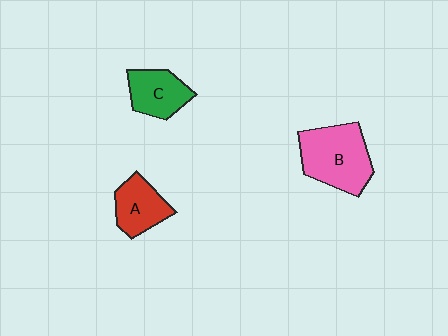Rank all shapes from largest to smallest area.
From largest to smallest: B (pink), C (green), A (red).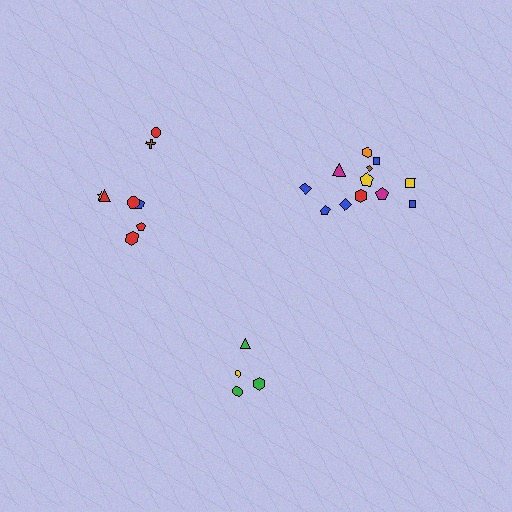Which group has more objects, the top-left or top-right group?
The top-right group.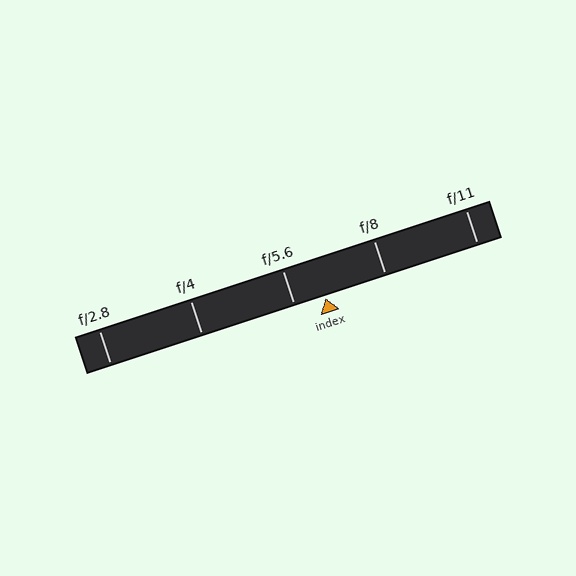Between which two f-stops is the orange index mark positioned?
The index mark is between f/5.6 and f/8.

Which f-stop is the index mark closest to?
The index mark is closest to f/5.6.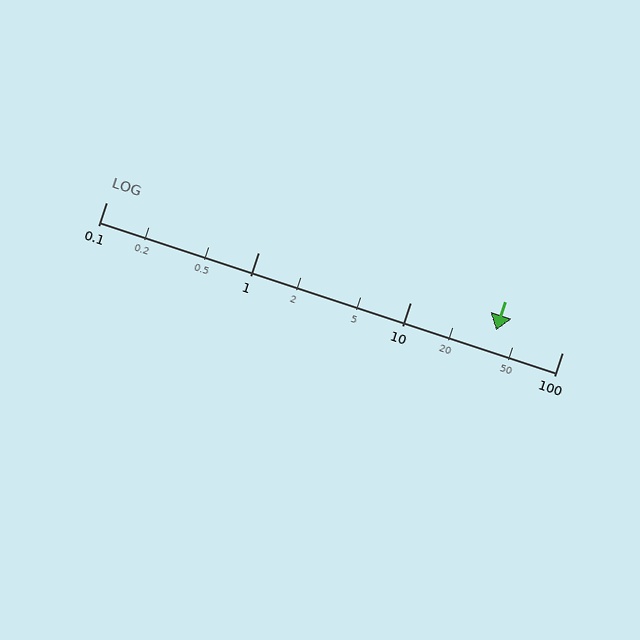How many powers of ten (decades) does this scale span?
The scale spans 3 decades, from 0.1 to 100.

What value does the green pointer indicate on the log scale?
The pointer indicates approximately 37.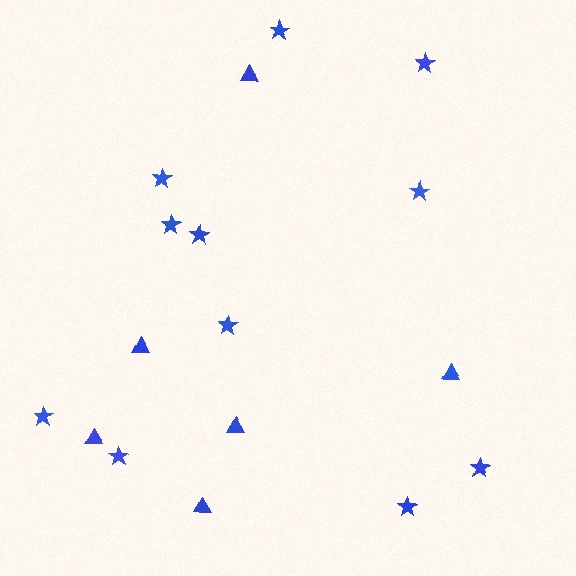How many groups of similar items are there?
There are 2 groups: one group of stars (11) and one group of triangles (6).